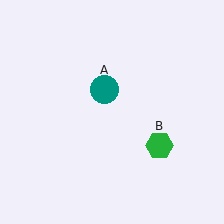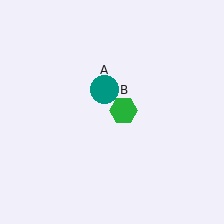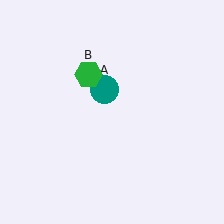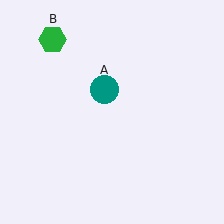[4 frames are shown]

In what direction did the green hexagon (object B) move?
The green hexagon (object B) moved up and to the left.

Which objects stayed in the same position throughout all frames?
Teal circle (object A) remained stationary.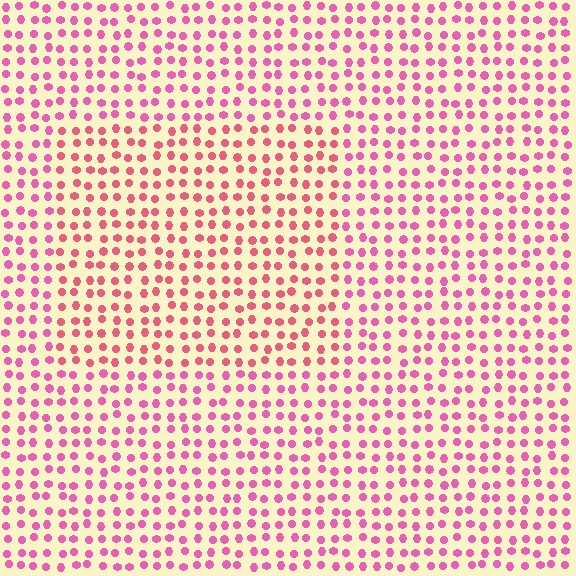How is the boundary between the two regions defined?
The boundary is defined purely by a slight shift in hue (about 25 degrees). Spacing, size, and orientation are identical on both sides.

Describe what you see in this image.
The image is filled with small pink elements in a uniform arrangement. A rectangle-shaped region is visible where the elements are tinted to a slightly different hue, forming a subtle color boundary.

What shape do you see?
I see a rectangle.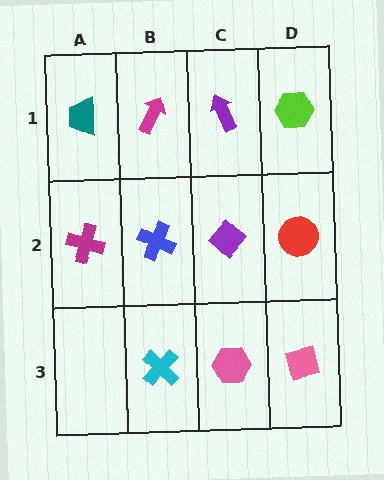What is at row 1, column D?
A lime hexagon.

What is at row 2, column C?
A purple diamond.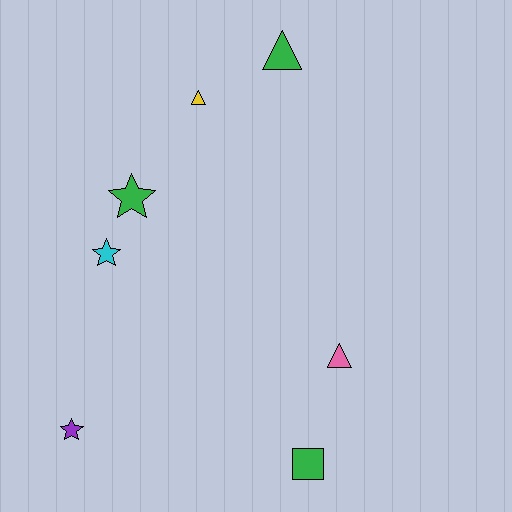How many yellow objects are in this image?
There is 1 yellow object.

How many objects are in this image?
There are 7 objects.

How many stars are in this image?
There are 3 stars.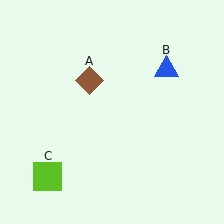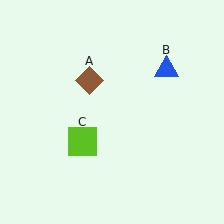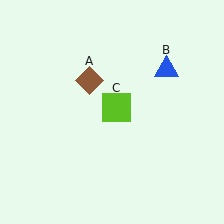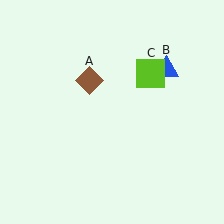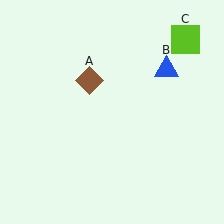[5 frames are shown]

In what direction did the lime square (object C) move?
The lime square (object C) moved up and to the right.